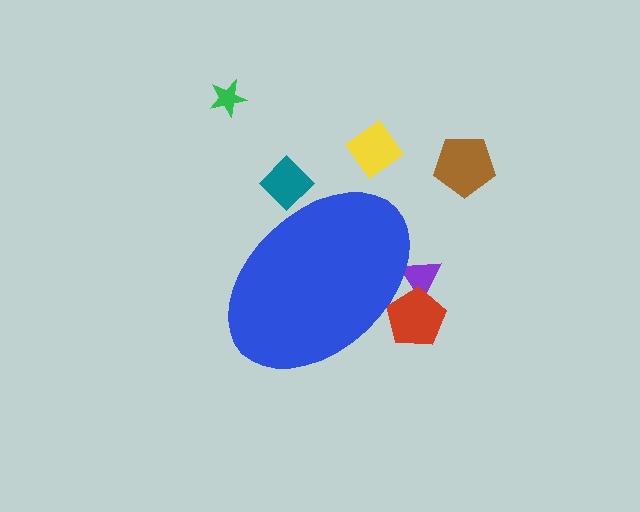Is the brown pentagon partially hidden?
No, the brown pentagon is fully visible.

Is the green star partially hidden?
No, the green star is fully visible.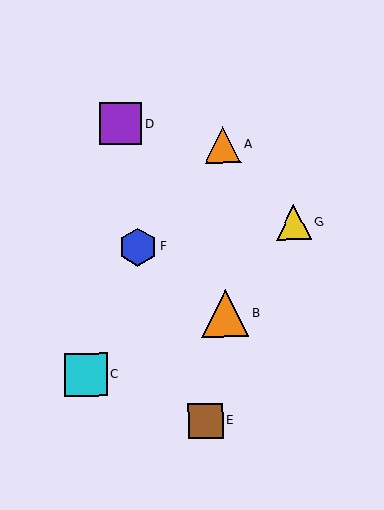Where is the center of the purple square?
The center of the purple square is at (121, 124).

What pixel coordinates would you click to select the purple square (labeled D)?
Click at (121, 124) to select the purple square D.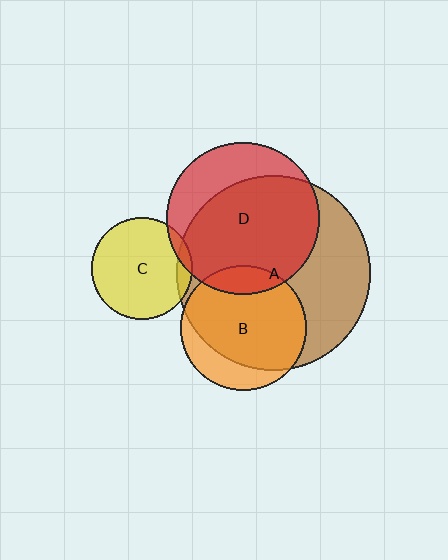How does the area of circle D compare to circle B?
Approximately 1.5 times.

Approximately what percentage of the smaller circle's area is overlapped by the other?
Approximately 80%.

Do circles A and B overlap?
Yes.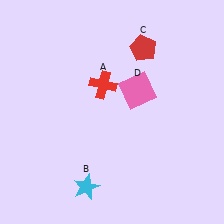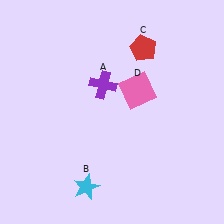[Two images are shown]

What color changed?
The cross (A) changed from red in Image 1 to purple in Image 2.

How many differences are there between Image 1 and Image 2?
There is 1 difference between the two images.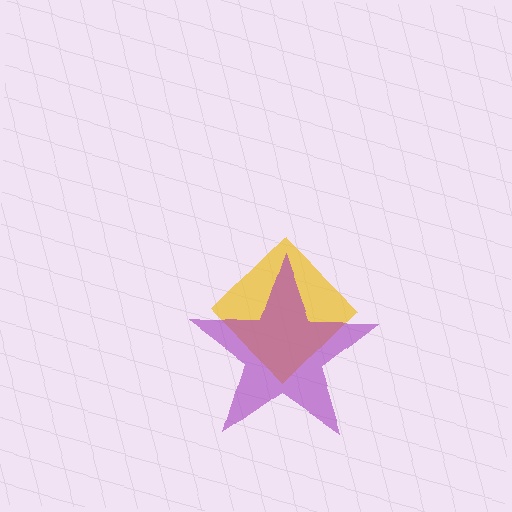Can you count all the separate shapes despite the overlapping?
Yes, there are 2 separate shapes.